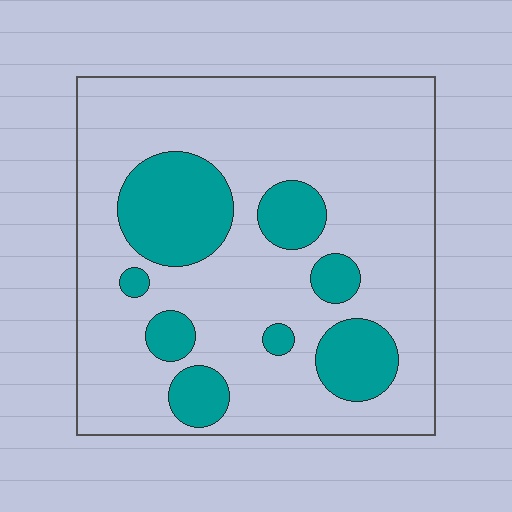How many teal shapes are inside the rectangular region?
8.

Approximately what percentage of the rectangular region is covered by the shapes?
Approximately 20%.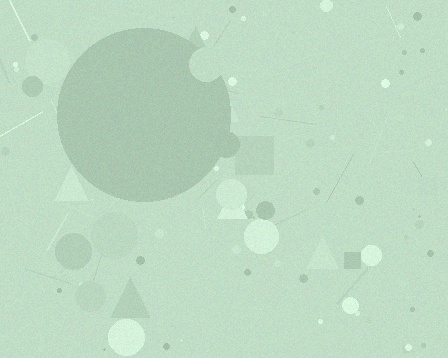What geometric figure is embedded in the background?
A circle is embedded in the background.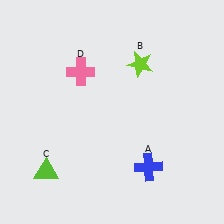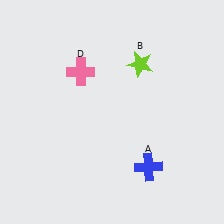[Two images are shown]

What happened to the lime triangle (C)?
The lime triangle (C) was removed in Image 2. It was in the bottom-left area of Image 1.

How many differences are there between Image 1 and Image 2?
There is 1 difference between the two images.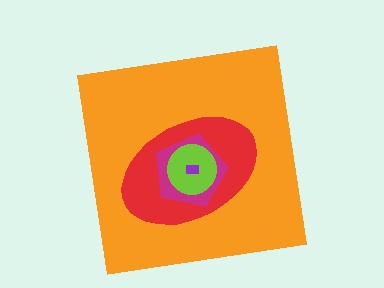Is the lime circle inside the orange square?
Yes.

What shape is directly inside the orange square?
The red ellipse.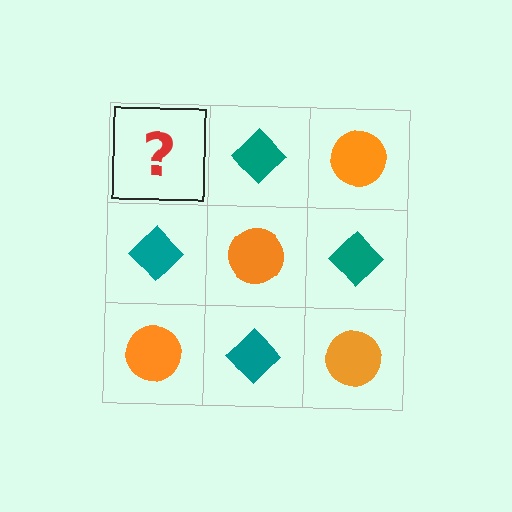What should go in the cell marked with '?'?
The missing cell should contain an orange circle.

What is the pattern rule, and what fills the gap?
The rule is that it alternates orange circle and teal diamond in a checkerboard pattern. The gap should be filled with an orange circle.